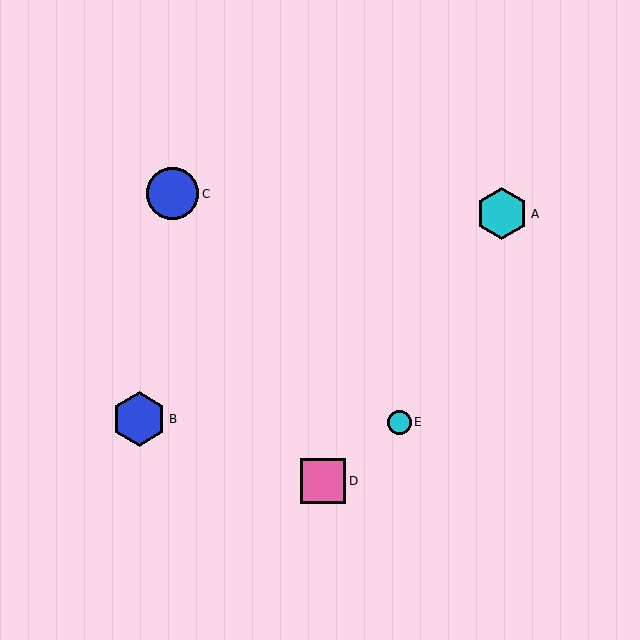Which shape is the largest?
The blue hexagon (labeled B) is the largest.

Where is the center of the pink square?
The center of the pink square is at (323, 481).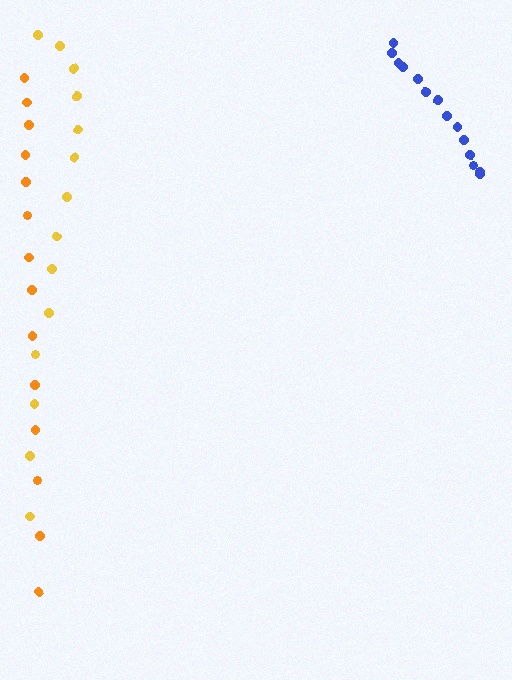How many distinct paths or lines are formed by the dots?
There are 3 distinct paths.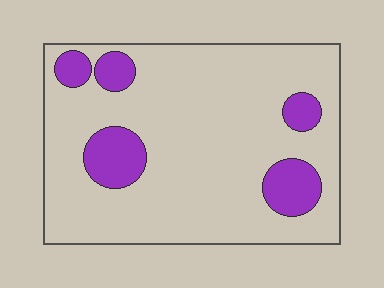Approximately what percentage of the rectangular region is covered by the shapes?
Approximately 15%.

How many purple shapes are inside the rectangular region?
5.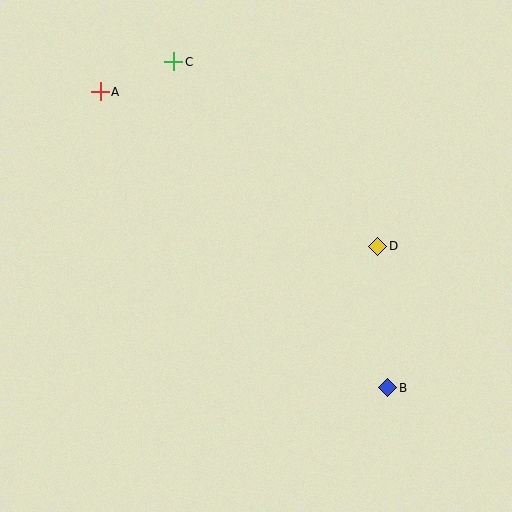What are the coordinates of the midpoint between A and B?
The midpoint between A and B is at (244, 240).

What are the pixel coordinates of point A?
Point A is at (100, 92).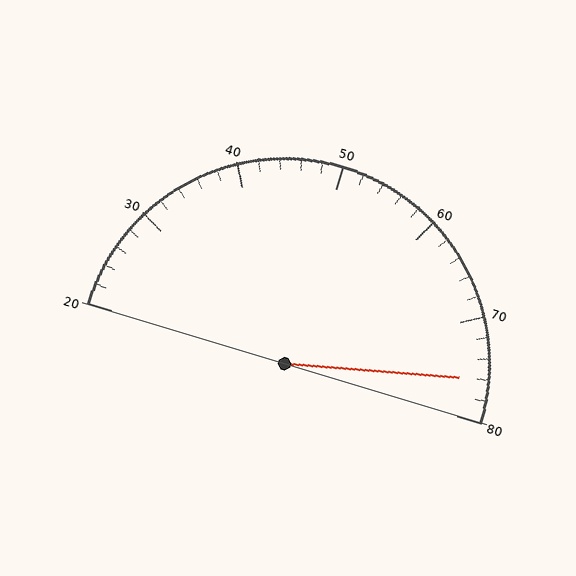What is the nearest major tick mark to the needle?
The nearest major tick mark is 80.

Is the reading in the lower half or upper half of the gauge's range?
The reading is in the upper half of the range (20 to 80).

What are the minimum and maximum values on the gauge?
The gauge ranges from 20 to 80.